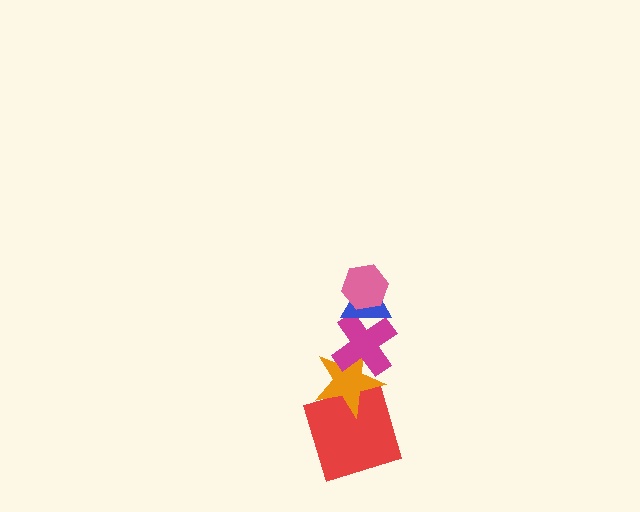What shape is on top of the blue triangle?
The pink hexagon is on top of the blue triangle.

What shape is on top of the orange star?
The magenta cross is on top of the orange star.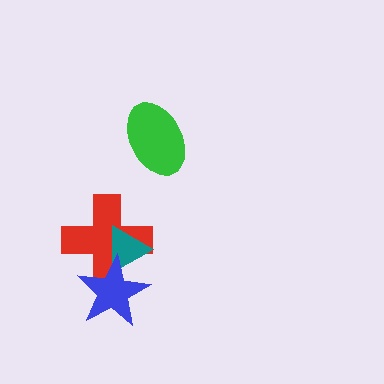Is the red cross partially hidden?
Yes, it is partially covered by another shape.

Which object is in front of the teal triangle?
The blue star is in front of the teal triangle.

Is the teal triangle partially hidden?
Yes, it is partially covered by another shape.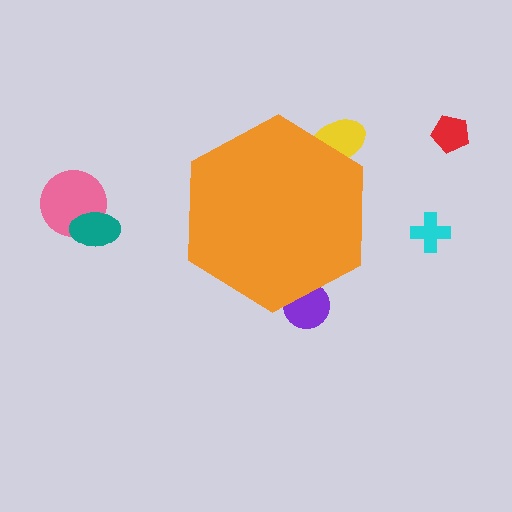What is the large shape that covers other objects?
An orange hexagon.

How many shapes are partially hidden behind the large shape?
2 shapes are partially hidden.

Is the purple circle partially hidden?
Yes, the purple circle is partially hidden behind the orange hexagon.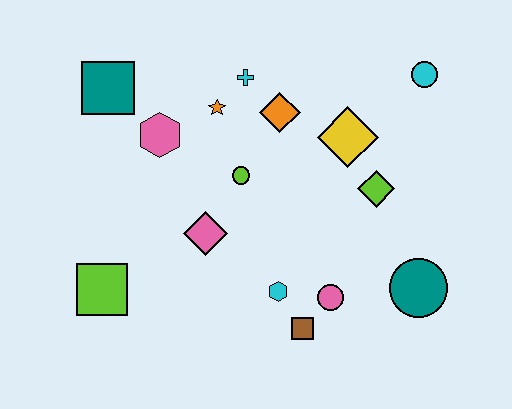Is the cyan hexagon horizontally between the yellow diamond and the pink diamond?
Yes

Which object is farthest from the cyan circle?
The lime square is farthest from the cyan circle.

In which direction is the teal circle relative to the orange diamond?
The teal circle is below the orange diamond.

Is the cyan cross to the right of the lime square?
Yes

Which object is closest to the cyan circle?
The yellow diamond is closest to the cyan circle.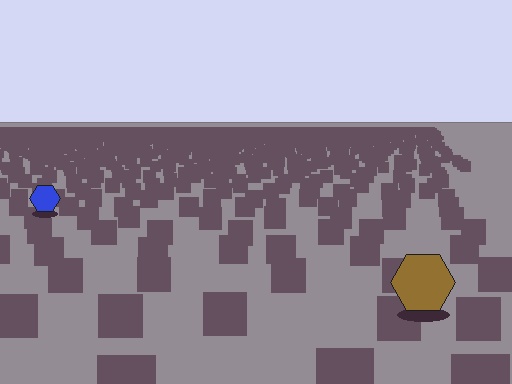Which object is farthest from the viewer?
The blue hexagon is farthest from the viewer. It appears smaller and the ground texture around it is denser.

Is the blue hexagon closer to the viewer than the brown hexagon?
No. The brown hexagon is closer — you can tell from the texture gradient: the ground texture is coarser near it.